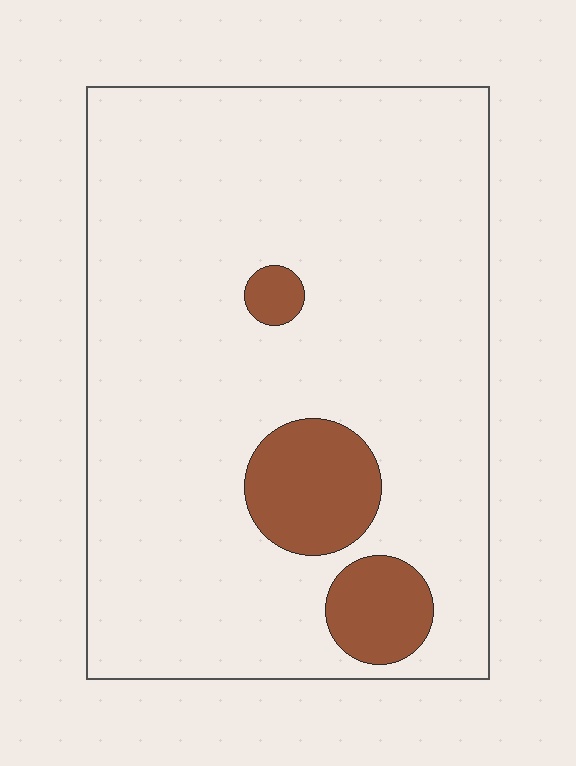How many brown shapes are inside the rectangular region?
3.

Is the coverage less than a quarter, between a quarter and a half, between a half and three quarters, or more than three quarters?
Less than a quarter.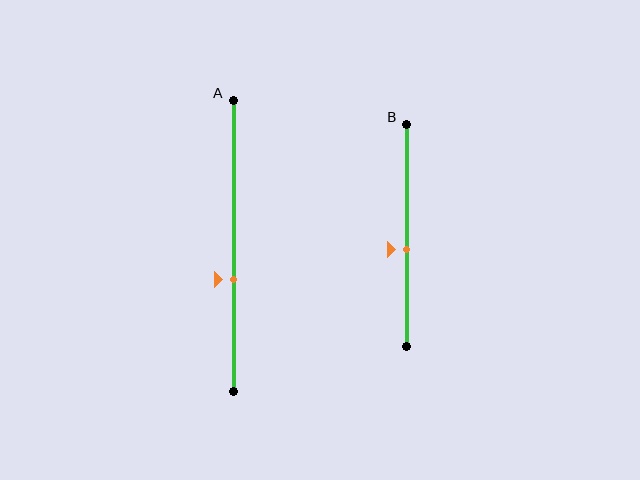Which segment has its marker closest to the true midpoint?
Segment B has its marker closest to the true midpoint.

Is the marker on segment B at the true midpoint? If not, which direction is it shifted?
No, the marker on segment B is shifted downward by about 6% of the segment length.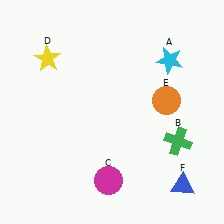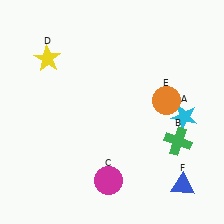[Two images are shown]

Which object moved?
The cyan star (A) moved down.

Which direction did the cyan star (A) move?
The cyan star (A) moved down.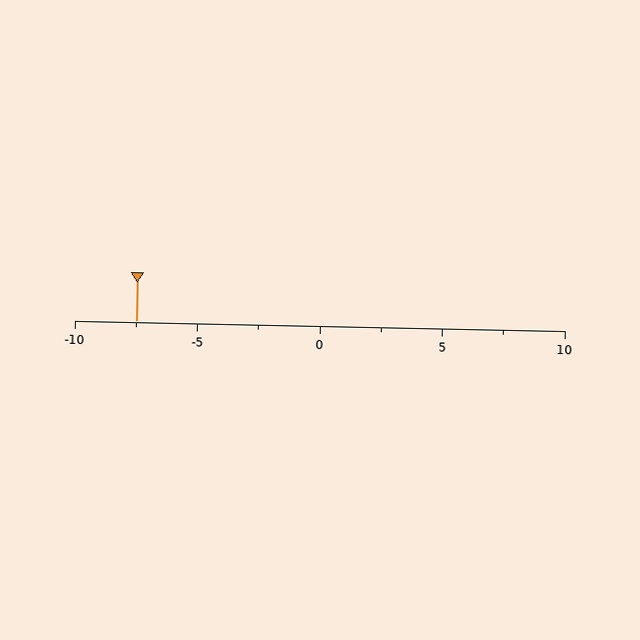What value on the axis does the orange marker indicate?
The marker indicates approximately -7.5.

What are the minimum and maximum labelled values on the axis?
The axis runs from -10 to 10.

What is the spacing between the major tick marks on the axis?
The major ticks are spaced 5 apart.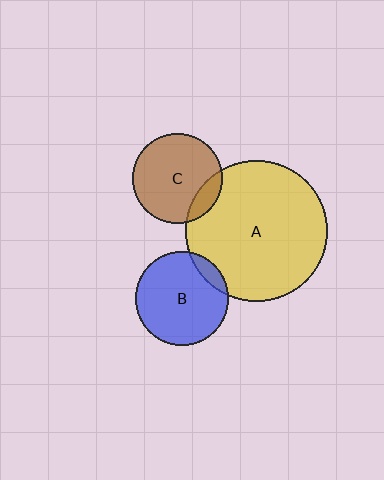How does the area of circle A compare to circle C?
Approximately 2.5 times.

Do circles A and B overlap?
Yes.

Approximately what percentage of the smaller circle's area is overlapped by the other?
Approximately 10%.